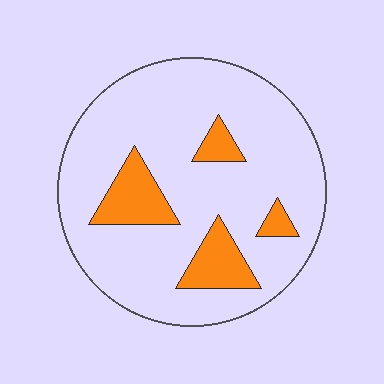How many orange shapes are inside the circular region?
4.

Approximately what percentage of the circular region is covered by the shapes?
Approximately 15%.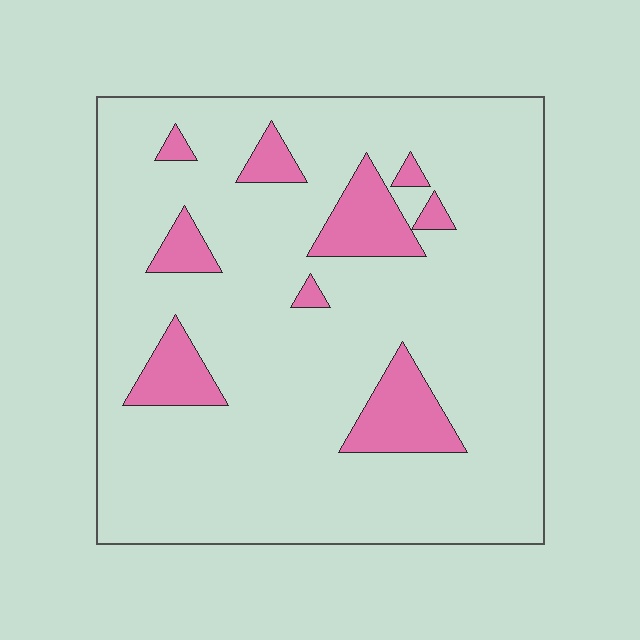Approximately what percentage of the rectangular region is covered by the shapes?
Approximately 15%.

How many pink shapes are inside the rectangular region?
9.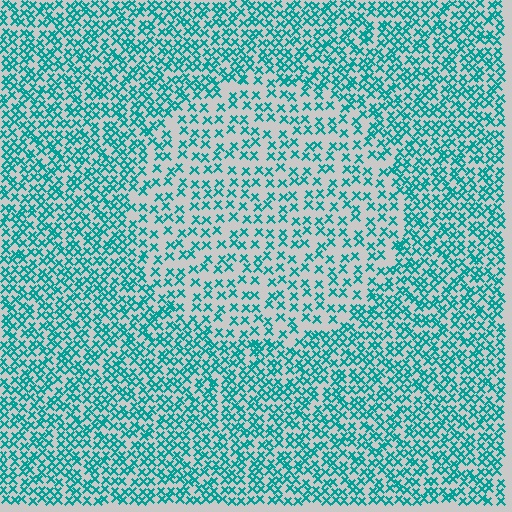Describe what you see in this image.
The image contains small teal elements arranged at two different densities. A circle-shaped region is visible where the elements are less densely packed than the surrounding area.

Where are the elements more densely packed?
The elements are more densely packed outside the circle boundary.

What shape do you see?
I see a circle.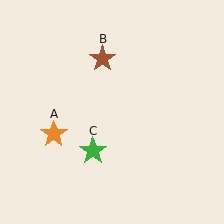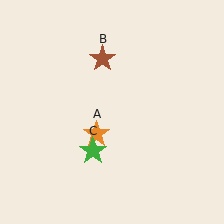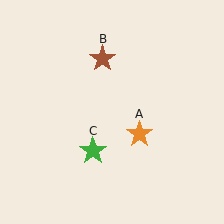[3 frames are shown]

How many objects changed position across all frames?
1 object changed position: orange star (object A).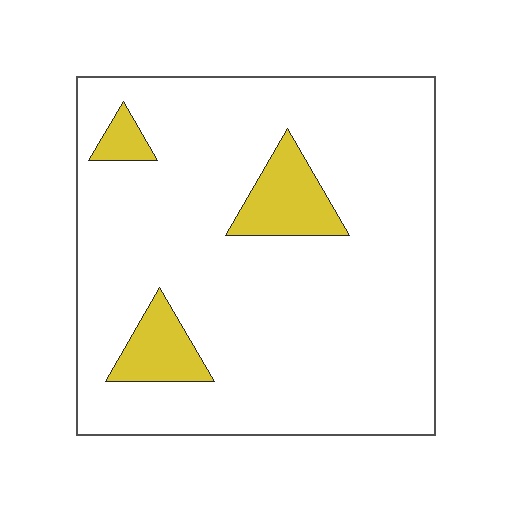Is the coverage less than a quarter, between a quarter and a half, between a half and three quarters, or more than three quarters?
Less than a quarter.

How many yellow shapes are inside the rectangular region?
3.